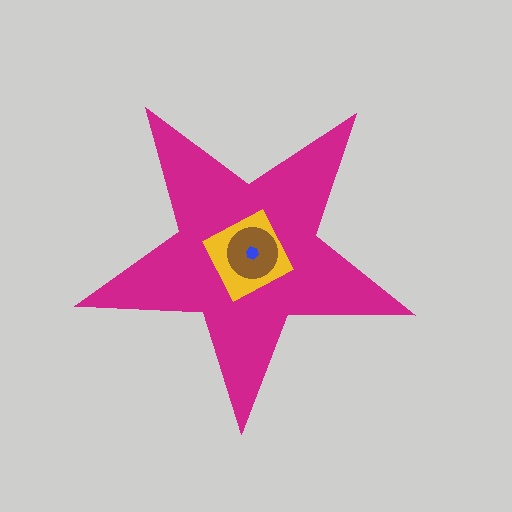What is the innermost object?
The blue hexagon.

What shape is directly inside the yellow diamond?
The brown circle.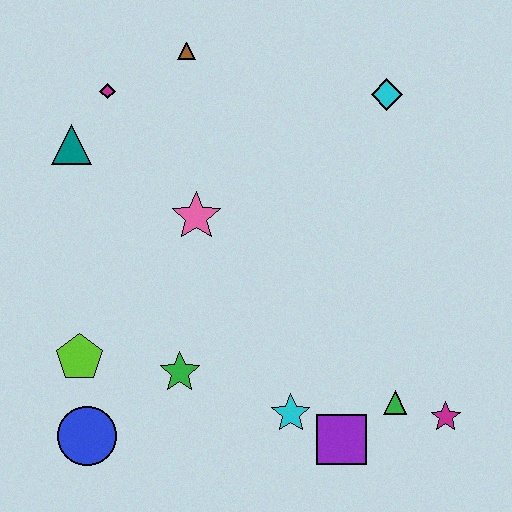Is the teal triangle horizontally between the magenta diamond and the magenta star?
No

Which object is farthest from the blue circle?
The cyan diamond is farthest from the blue circle.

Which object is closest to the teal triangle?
The magenta diamond is closest to the teal triangle.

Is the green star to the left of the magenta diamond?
No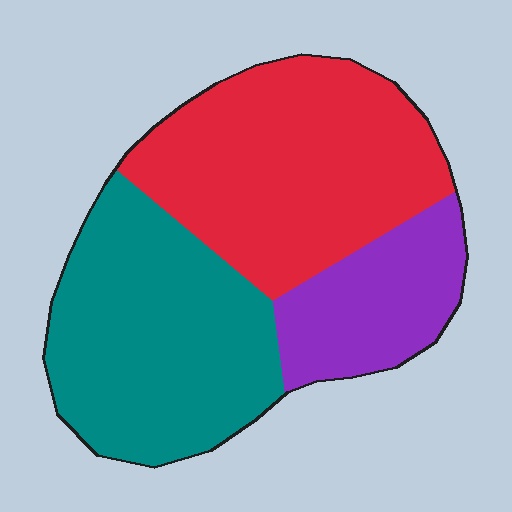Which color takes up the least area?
Purple, at roughly 20%.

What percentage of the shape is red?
Red takes up about two fifths (2/5) of the shape.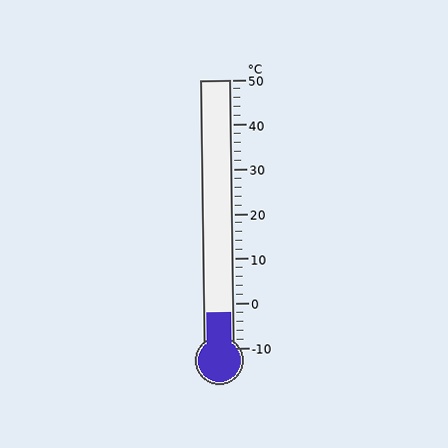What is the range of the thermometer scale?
The thermometer scale ranges from -10°C to 50°C.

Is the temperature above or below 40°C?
The temperature is below 40°C.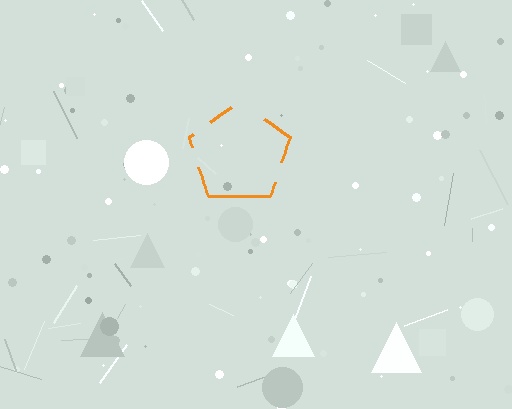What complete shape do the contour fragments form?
The contour fragments form a pentagon.